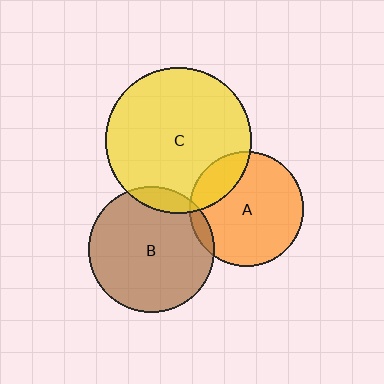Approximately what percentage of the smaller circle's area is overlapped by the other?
Approximately 10%.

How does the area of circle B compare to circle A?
Approximately 1.2 times.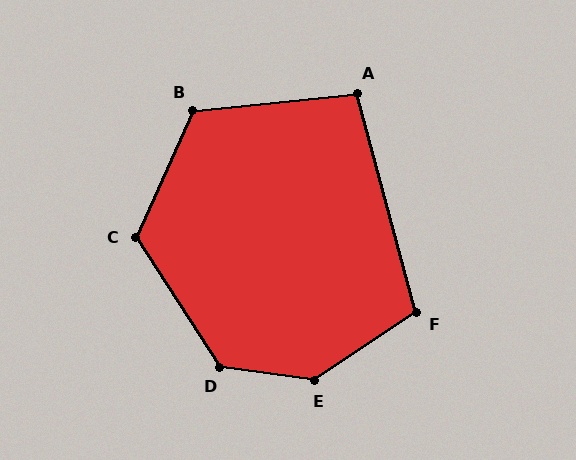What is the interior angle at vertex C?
Approximately 123 degrees (obtuse).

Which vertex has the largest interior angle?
E, at approximately 138 degrees.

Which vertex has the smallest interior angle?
A, at approximately 99 degrees.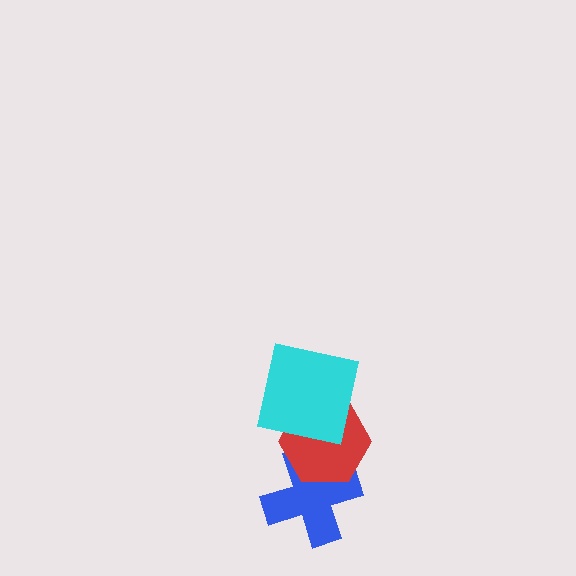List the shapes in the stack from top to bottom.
From top to bottom: the cyan square, the red hexagon, the blue cross.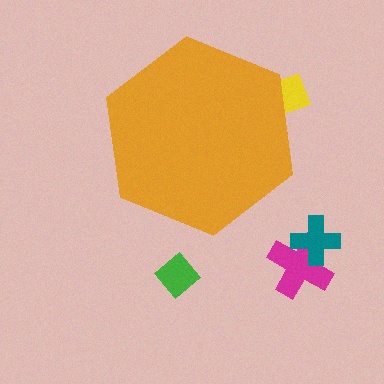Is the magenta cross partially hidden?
No, the magenta cross is fully visible.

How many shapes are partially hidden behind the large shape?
1 shape is partially hidden.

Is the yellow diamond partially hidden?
Yes, the yellow diamond is partially hidden behind the orange hexagon.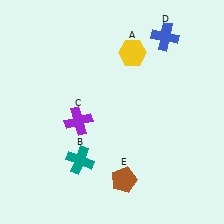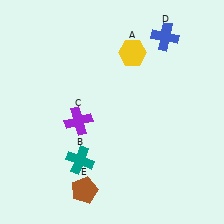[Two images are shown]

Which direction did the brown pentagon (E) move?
The brown pentagon (E) moved left.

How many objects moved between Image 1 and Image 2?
1 object moved between the two images.